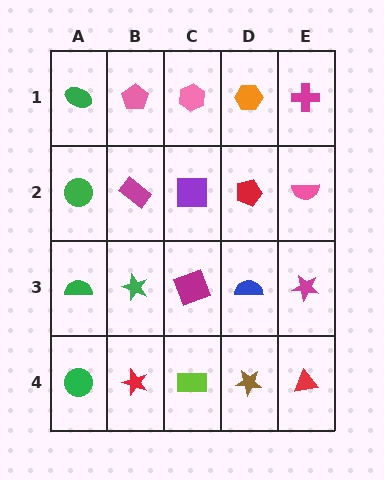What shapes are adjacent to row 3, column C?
A purple square (row 2, column C), a lime rectangle (row 4, column C), a green star (row 3, column B), a blue semicircle (row 3, column D).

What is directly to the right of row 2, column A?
A magenta rectangle.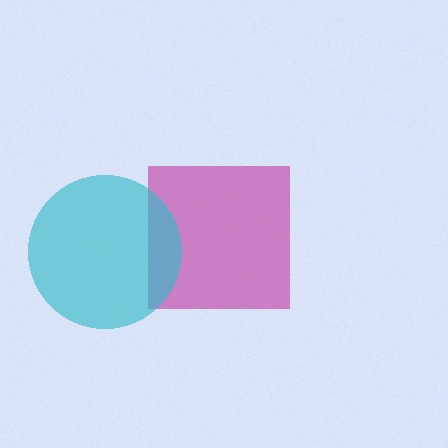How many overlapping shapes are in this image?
There are 2 overlapping shapes in the image.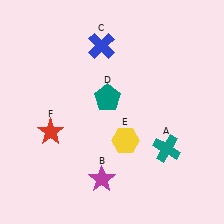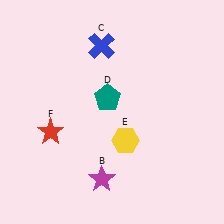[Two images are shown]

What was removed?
The teal cross (A) was removed in Image 2.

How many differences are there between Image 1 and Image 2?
There is 1 difference between the two images.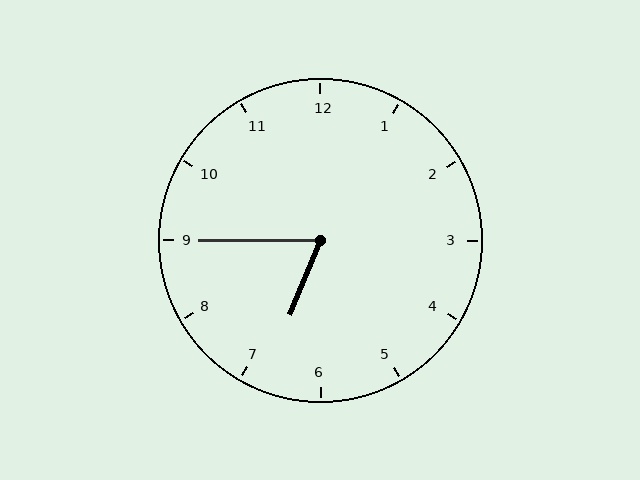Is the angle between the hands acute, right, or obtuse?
It is acute.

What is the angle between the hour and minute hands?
Approximately 68 degrees.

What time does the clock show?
6:45.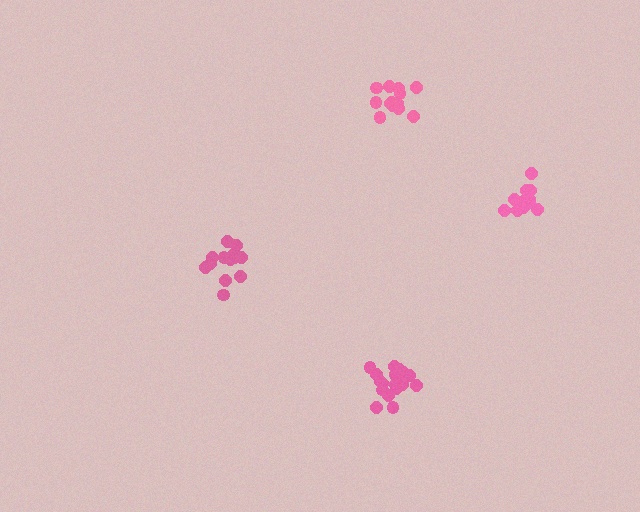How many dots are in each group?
Group 1: 14 dots, Group 2: 12 dots, Group 3: 18 dots, Group 4: 13 dots (57 total).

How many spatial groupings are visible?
There are 4 spatial groupings.